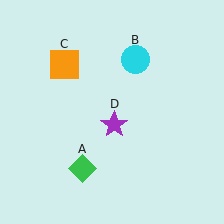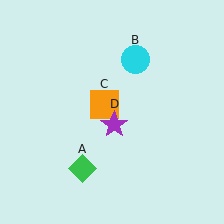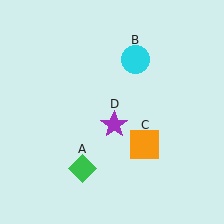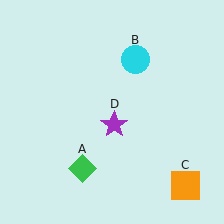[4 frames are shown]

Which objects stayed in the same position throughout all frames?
Green diamond (object A) and cyan circle (object B) and purple star (object D) remained stationary.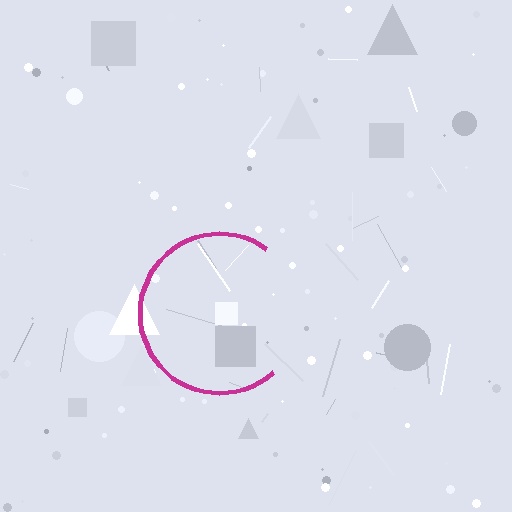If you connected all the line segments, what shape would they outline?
They would outline a circle.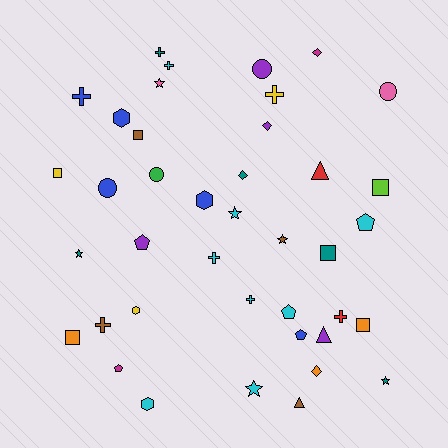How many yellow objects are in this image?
There are 3 yellow objects.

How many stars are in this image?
There are 6 stars.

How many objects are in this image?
There are 40 objects.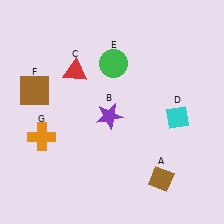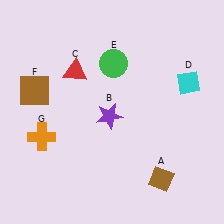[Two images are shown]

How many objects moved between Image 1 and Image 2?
1 object moved between the two images.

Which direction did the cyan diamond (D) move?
The cyan diamond (D) moved up.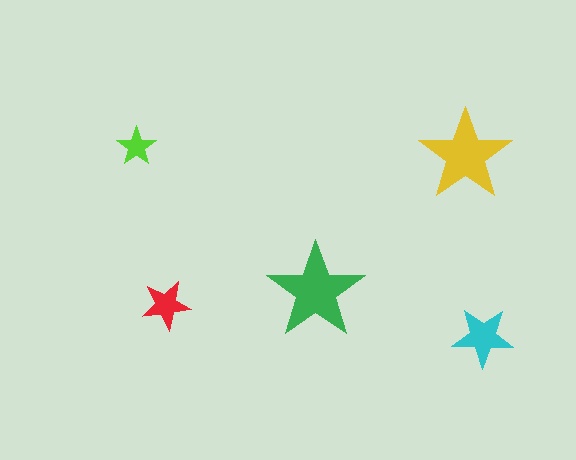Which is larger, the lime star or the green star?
The green one.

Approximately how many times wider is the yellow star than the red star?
About 2 times wider.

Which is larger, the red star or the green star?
The green one.